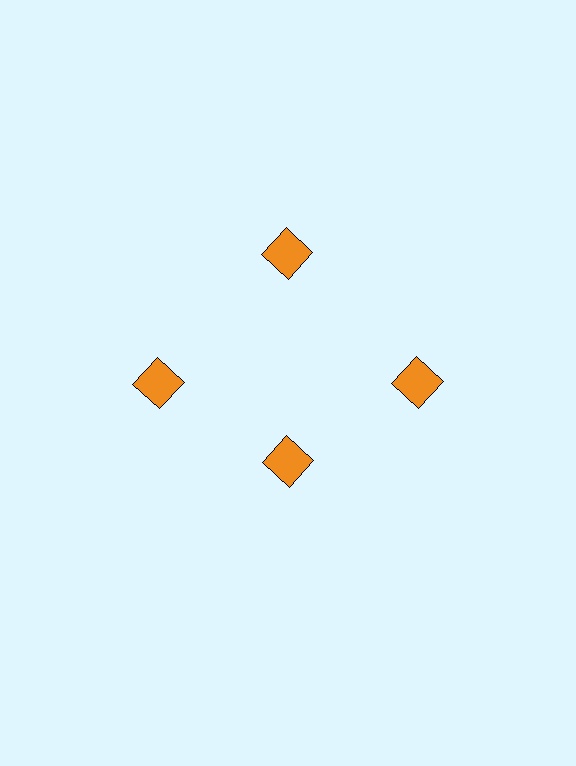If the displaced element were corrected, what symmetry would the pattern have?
It would have 4-fold rotational symmetry — the pattern would map onto itself every 90 degrees.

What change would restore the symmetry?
The symmetry would be restored by moving it outward, back onto the ring so that all 4 squares sit at equal angles and equal distance from the center.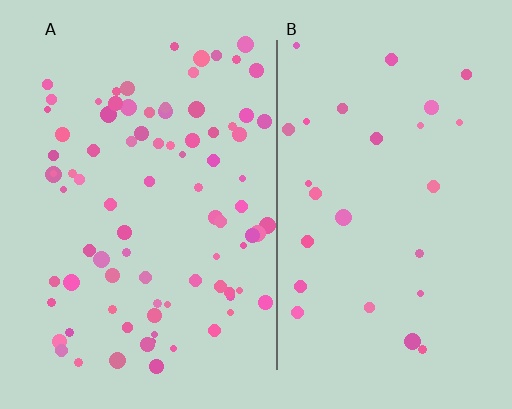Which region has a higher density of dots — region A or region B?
A (the left).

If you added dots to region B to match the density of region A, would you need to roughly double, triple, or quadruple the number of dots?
Approximately triple.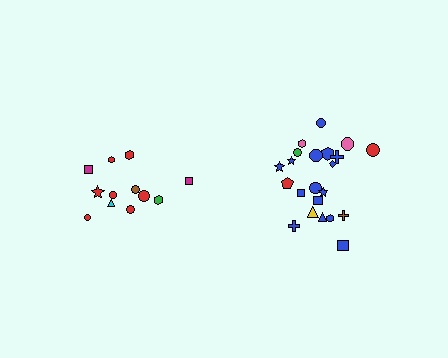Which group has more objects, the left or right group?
The right group.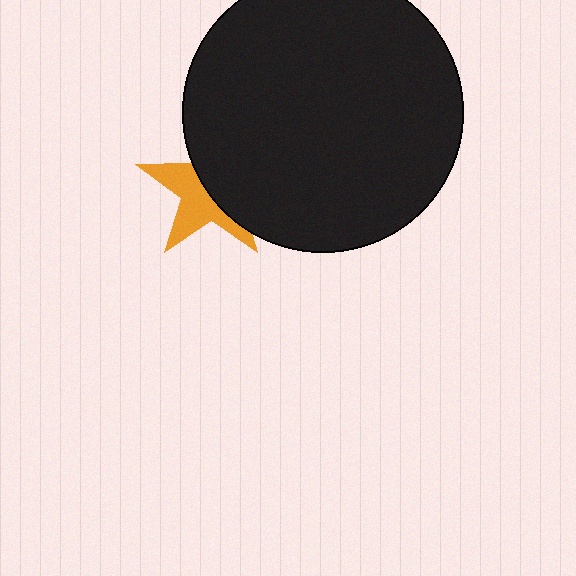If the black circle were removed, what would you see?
You would see the complete orange star.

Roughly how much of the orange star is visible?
About half of it is visible (roughly 48%).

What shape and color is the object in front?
The object in front is a black circle.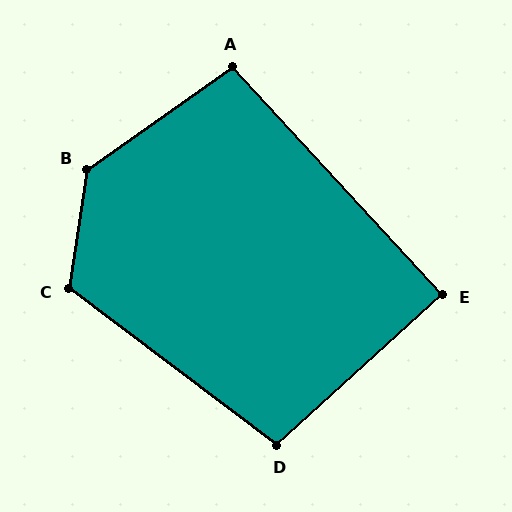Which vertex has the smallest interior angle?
E, at approximately 90 degrees.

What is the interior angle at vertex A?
Approximately 98 degrees (obtuse).